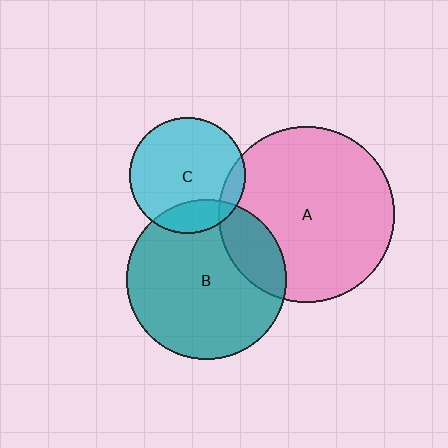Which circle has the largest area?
Circle A (pink).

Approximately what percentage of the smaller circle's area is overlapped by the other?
Approximately 20%.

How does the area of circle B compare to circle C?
Approximately 1.9 times.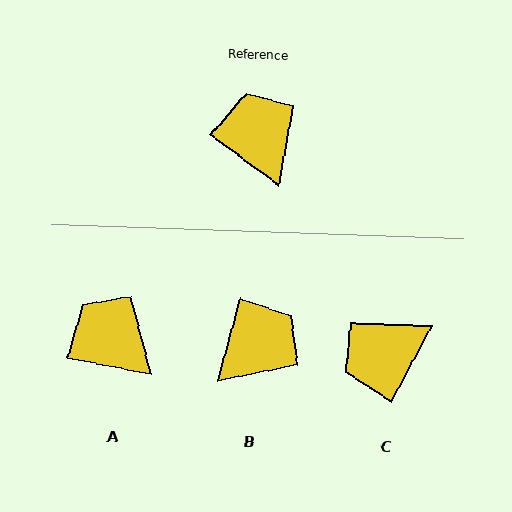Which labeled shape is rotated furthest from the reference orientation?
C, about 98 degrees away.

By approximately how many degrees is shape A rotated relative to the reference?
Approximately 25 degrees counter-clockwise.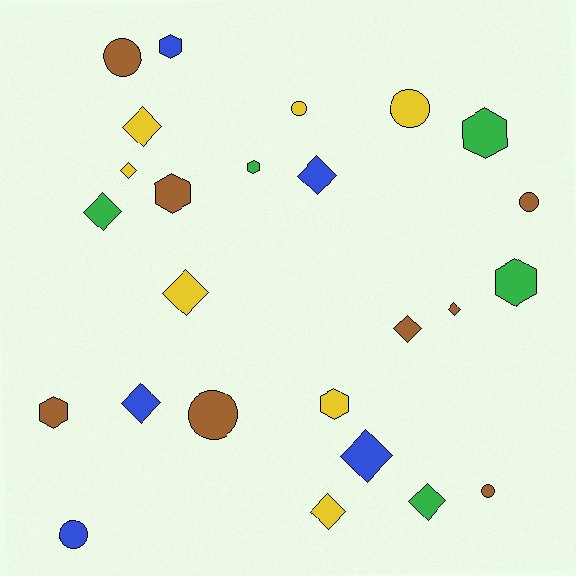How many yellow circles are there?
There are 2 yellow circles.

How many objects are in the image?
There are 25 objects.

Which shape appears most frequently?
Diamond, with 11 objects.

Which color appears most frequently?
Brown, with 8 objects.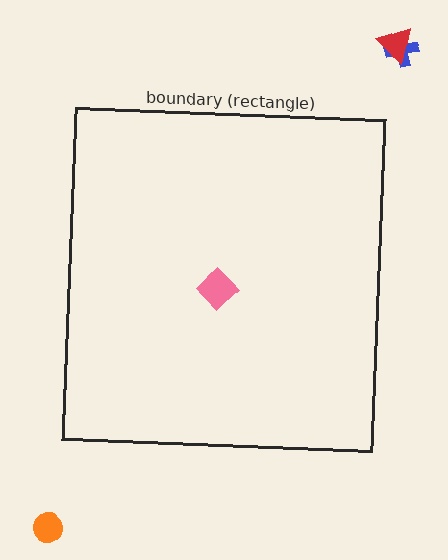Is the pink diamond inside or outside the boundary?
Inside.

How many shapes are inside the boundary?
1 inside, 3 outside.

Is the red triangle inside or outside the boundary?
Outside.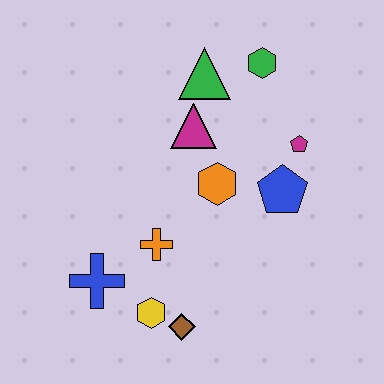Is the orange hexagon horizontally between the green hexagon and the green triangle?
Yes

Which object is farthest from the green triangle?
The brown diamond is farthest from the green triangle.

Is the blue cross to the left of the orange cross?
Yes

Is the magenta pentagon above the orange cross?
Yes